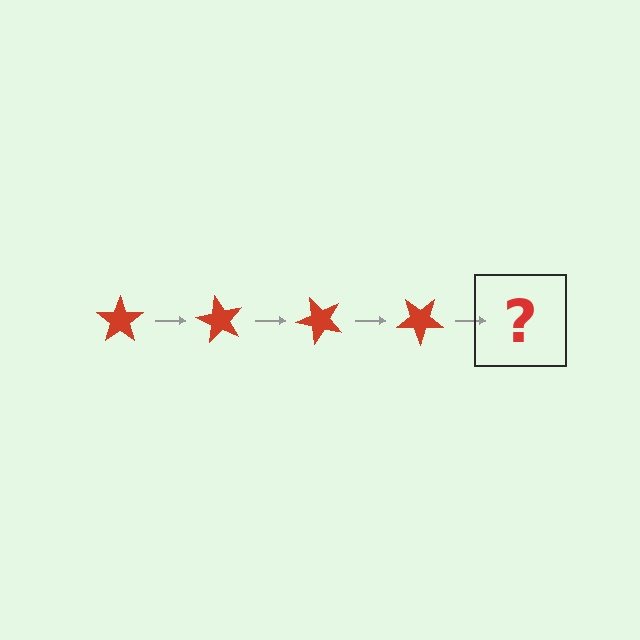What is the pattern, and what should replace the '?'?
The pattern is that the star rotates 60 degrees each step. The '?' should be a red star rotated 240 degrees.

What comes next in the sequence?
The next element should be a red star rotated 240 degrees.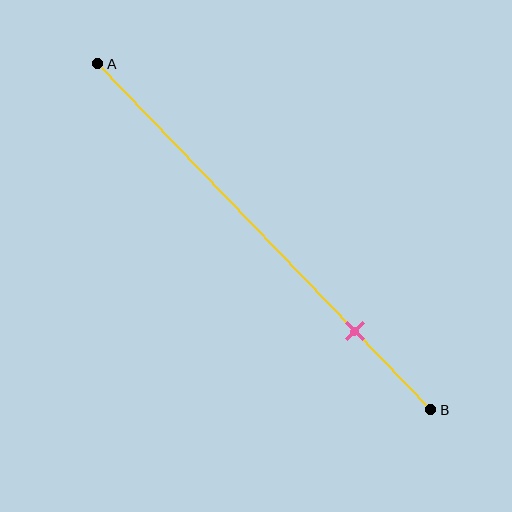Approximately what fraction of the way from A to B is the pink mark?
The pink mark is approximately 75% of the way from A to B.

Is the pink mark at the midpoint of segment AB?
No, the mark is at about 75% from A, not at the 50% midpoint.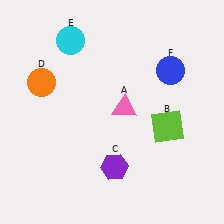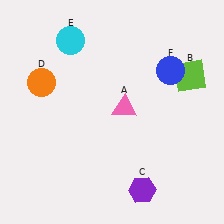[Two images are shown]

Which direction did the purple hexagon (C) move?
The purple hexagon (C) moved right.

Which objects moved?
The objects that moved are: the lime square (B), the purple hexagon (C).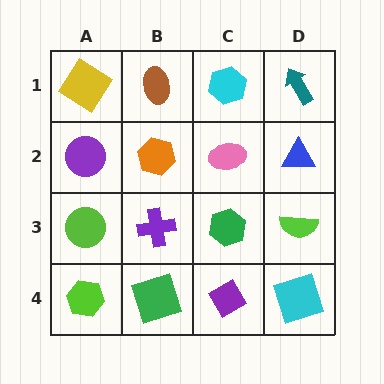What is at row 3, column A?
A lime circle.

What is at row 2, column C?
A pink ellipse.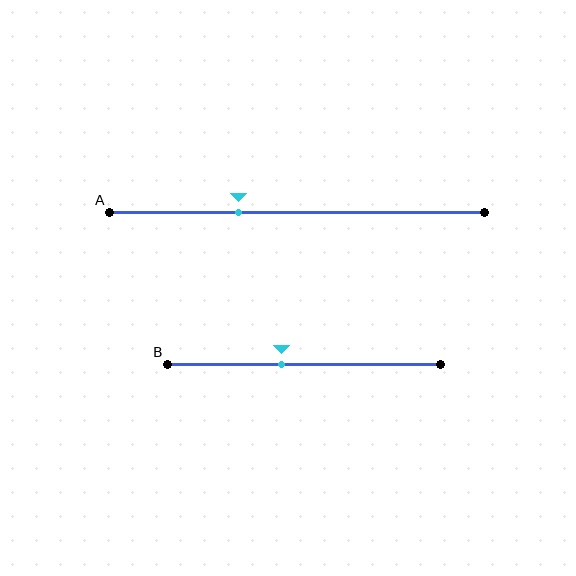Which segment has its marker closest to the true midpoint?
Segment B has its marker closest to the true midpoint.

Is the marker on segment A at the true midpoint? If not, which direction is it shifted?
No, the marker on segment A is shifted to the left by about 16% of the segment length.